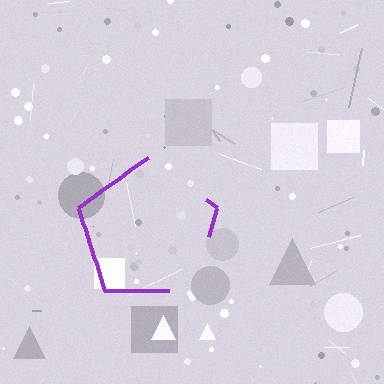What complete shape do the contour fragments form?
The contour fragments form a pentagon.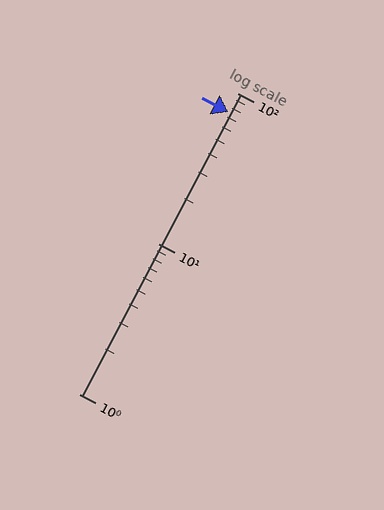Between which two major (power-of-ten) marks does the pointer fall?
The pointer is between 10 and 100.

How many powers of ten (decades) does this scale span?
The scale spans 2 decades, from 1 to 100.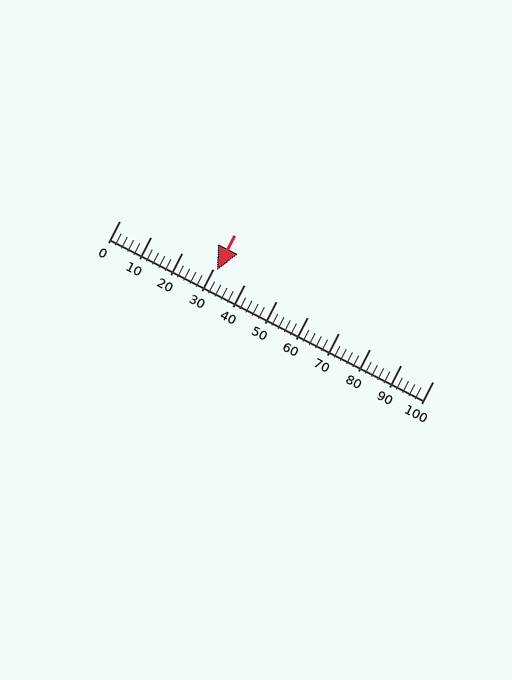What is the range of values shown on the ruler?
The ruler shows values from 0 to 100.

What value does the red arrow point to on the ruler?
The red arrow points to approximately 31.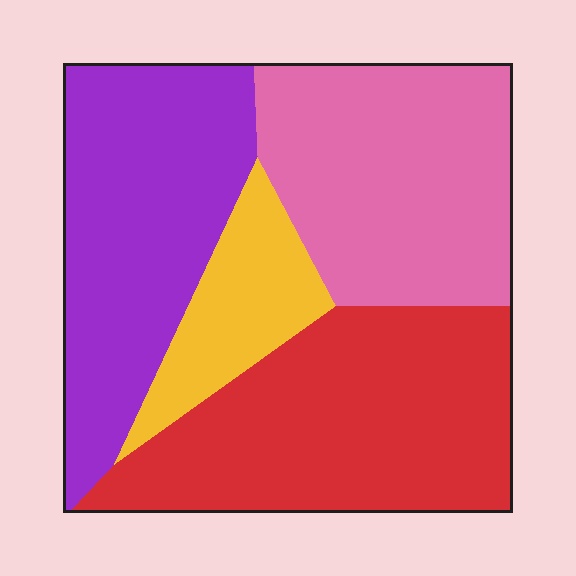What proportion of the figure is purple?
Purple takes up about one quarter (1/4) of the figure.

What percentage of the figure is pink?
Pink takes up between a sixth and a third of the figure.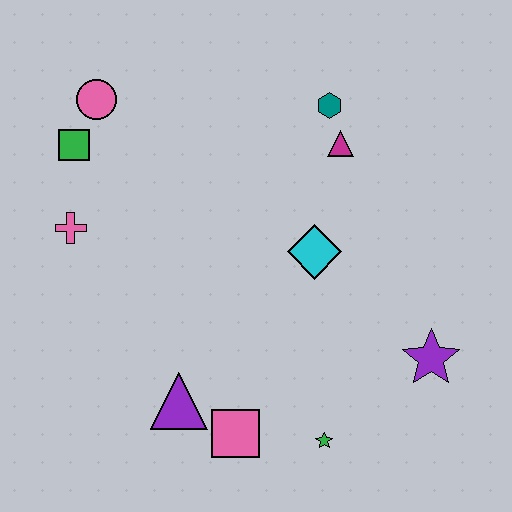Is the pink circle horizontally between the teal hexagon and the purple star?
No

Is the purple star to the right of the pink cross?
Yes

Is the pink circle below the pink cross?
No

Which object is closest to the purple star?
The green star is closest to the purple star.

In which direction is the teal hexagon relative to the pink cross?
The teal hexagon is to the right of the pink cross.